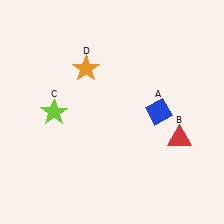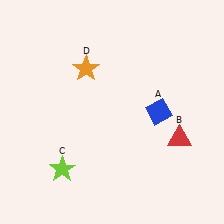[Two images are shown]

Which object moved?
The lime star (C) moved down.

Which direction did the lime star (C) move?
The lime star (C) moved down.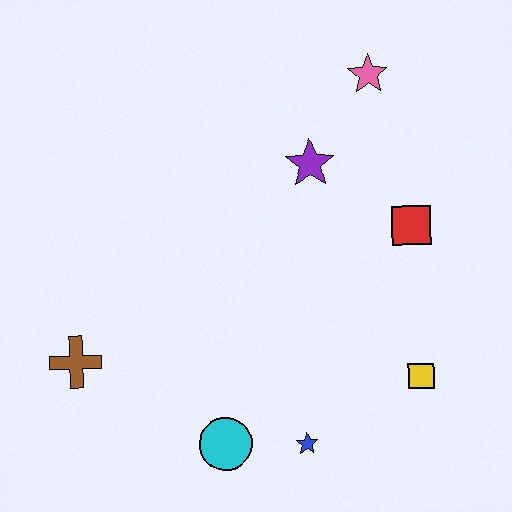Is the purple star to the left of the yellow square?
Yes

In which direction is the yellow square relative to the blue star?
The yellow square is to the right of the blue star.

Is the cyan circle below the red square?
Yes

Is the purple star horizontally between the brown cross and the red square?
Yes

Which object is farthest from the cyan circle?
The pink star is farthest from the cyan circle.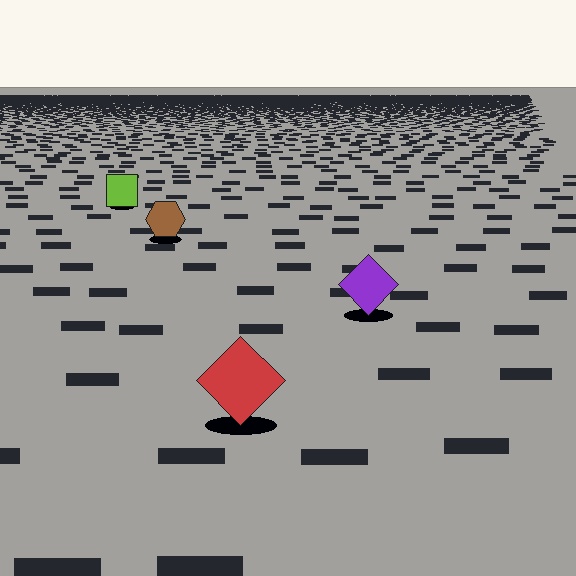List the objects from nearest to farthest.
From nearest to farthest: the red diamond, the purple diamond, the brown hexagon, the lime square.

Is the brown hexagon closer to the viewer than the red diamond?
No. The red diamond is closer — you can tell from the texture gradient: the ground texture is coarser near it.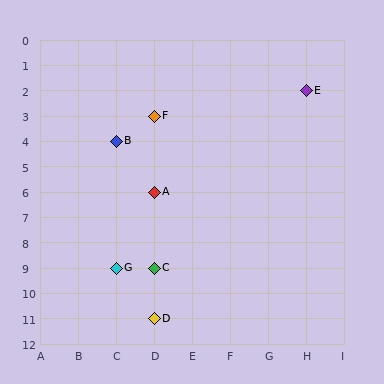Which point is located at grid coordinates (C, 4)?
Point B is at (C, 4).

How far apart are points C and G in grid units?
Points C and G are 1 column apart.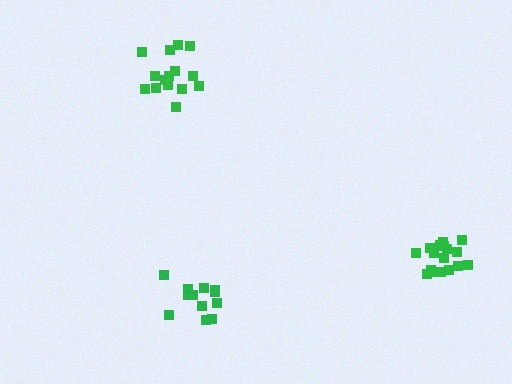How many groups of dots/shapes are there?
There are 3 groups.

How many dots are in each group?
Group 1: 17 dots, Group 2: 15 dots, Group 3: 12 dots (44 total).